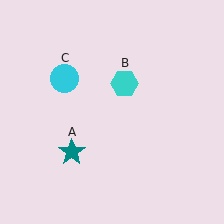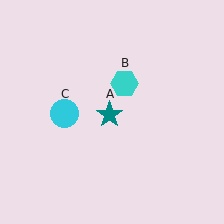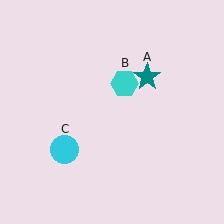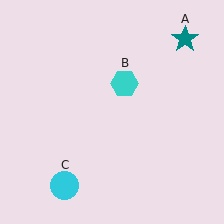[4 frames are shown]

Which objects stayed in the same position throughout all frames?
Cyan hexagon (object B) remained stationary.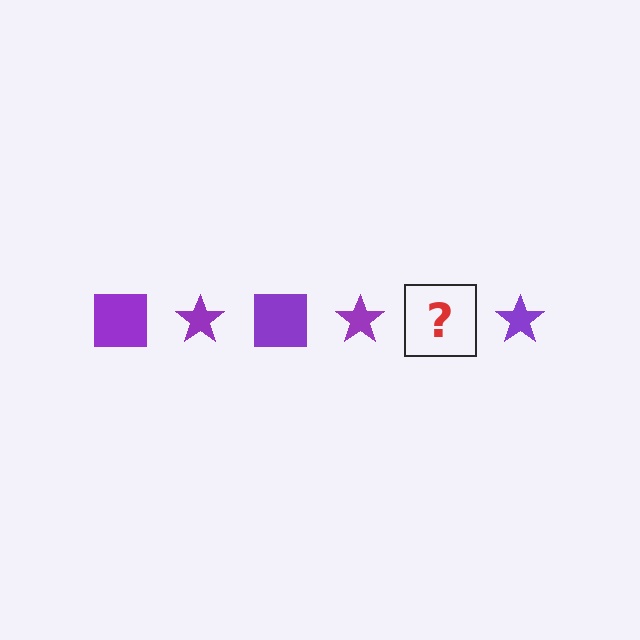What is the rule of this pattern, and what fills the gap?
The rule is that the pattern cycles through square, star shapes in purple. The gap should be filled with a purple square.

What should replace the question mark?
The question mark should be replaced with a purple square.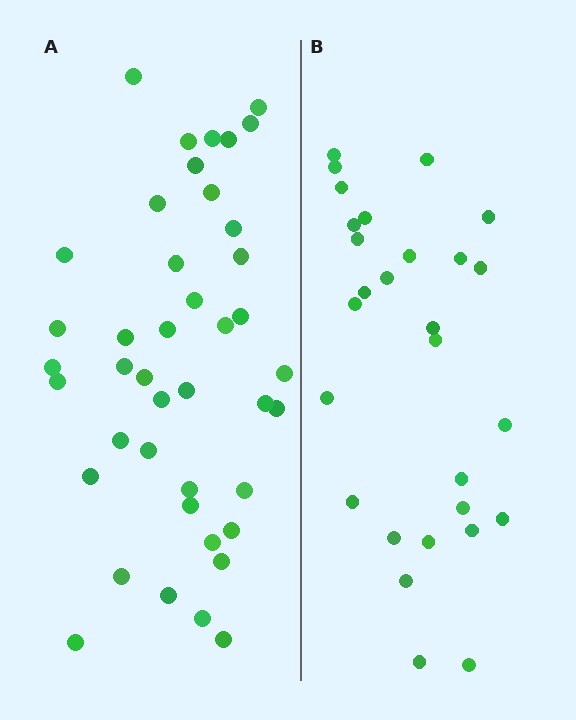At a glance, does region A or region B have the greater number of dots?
Region A (the left region) has more dots.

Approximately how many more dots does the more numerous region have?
Region A has approximately 15 more dots than region B.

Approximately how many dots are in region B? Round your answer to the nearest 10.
About 30 dots. (The exact count is 28, which rounds to 30.)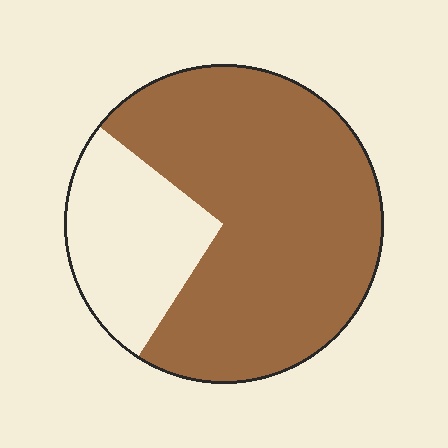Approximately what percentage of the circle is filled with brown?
Approximately 75%.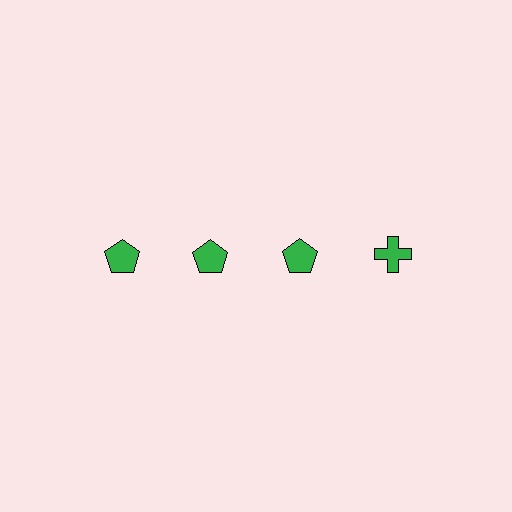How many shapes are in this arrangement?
There are 4 shapes arranged in a grid pattern.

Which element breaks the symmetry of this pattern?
The green cross in the top row, second from right column breaks the symmetry. All other shapes are green pentagons.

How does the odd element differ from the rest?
It has a different shape: cross instead of pentagon.